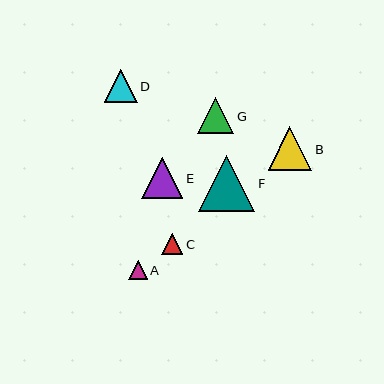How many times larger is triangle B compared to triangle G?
Triangle B is approximately 1.2 times the size of triangle G.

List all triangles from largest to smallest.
From largest to smallest: F, B, E, G, D, C, A.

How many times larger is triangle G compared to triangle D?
Triangle G is approximately 1.1 times the size of triangle D.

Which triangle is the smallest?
Triangle A is the smallest with a size of approximately 19 pixels.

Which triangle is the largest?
Triangle F is the largest with a size of approximately 56 pixels.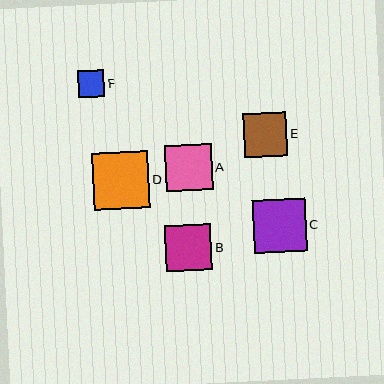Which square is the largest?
Square D is the largest with a size of approximately 57 pixels.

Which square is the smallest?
Square F is the smallest with a size of approximately 27 pixels.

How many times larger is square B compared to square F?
Square B is approximately 1.7 times the size of square F.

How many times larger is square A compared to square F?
Square A is approximately 1.7 times the size of square F.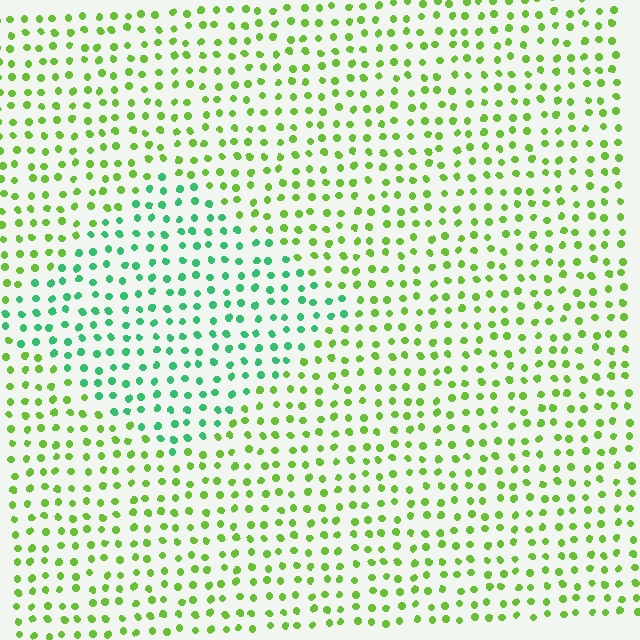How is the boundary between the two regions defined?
The boundary is defined purely by a slight shift in hue (about 48 degrees). Spacing, size, and orientation are identical on both sides.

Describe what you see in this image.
The image is filled with small lime elements in a uniform arrangement. A diamond-shaped region is visible where the elements are tinted to a slightly different hue, forming a subtle color boundary.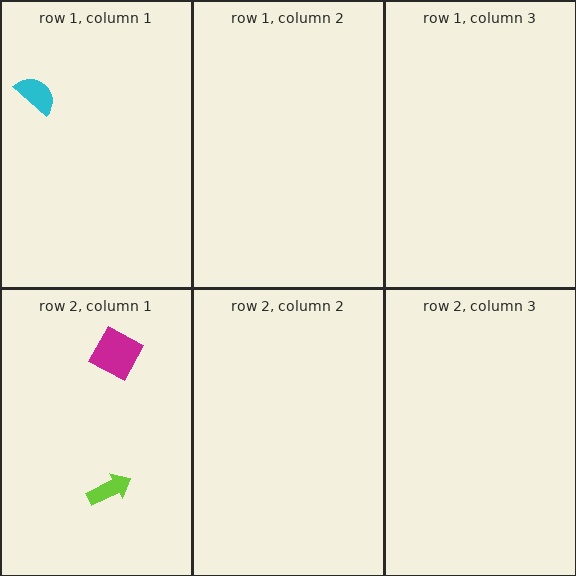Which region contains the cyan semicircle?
The row 1, column 1 region.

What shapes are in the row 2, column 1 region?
The lime arrow, the magenta square.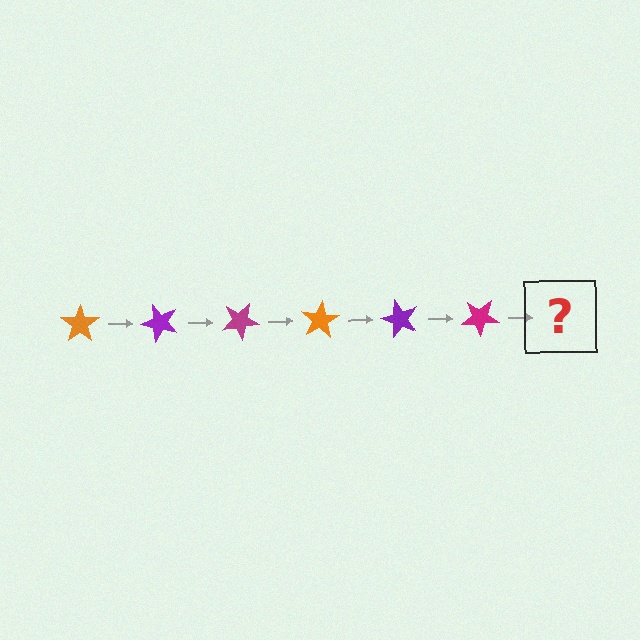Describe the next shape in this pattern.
It should be an orange star, rotated 300 degrees from the start.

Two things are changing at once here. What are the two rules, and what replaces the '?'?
The two rules are that it rotates 50 degrees each step and the color cycles through orange, purple, and magenta. The '?' should be an orange star, rotated 300 degrees from the start.